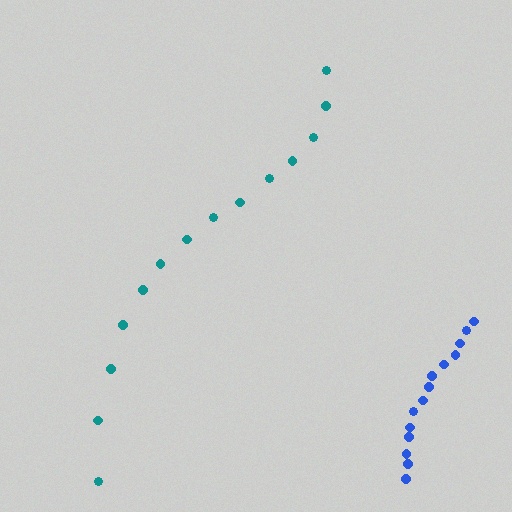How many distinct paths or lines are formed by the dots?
There are 2 distinct paths.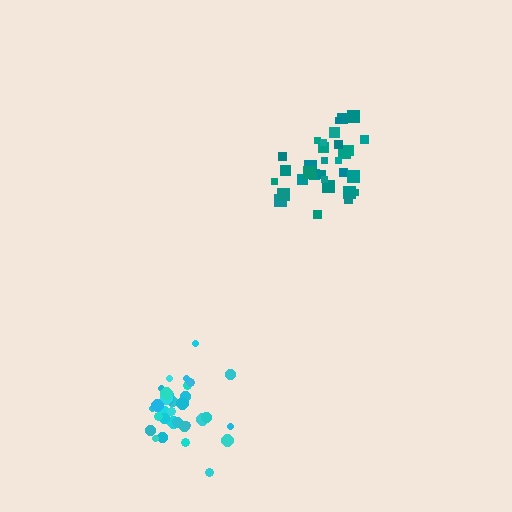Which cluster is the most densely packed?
Cyan.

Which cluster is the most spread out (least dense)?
Teal.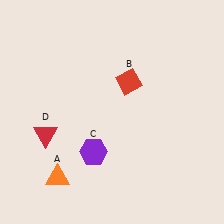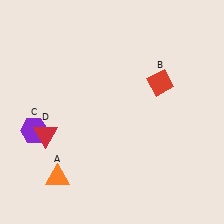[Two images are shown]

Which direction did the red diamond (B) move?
The red diamond (B) moved right.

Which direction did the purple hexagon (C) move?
The purple hexagon (C) moved left.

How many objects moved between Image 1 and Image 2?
2 objects moved between the two images.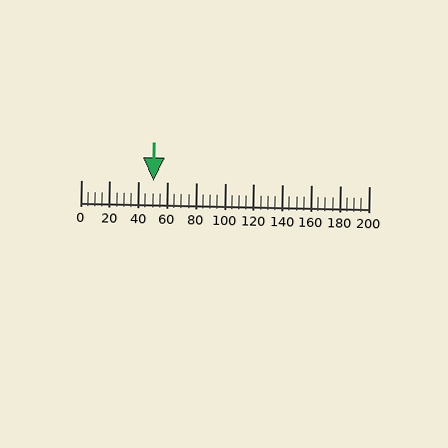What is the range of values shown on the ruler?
The ruler shows values from 0 to 200.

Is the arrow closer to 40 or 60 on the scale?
The arrow is closer to 60.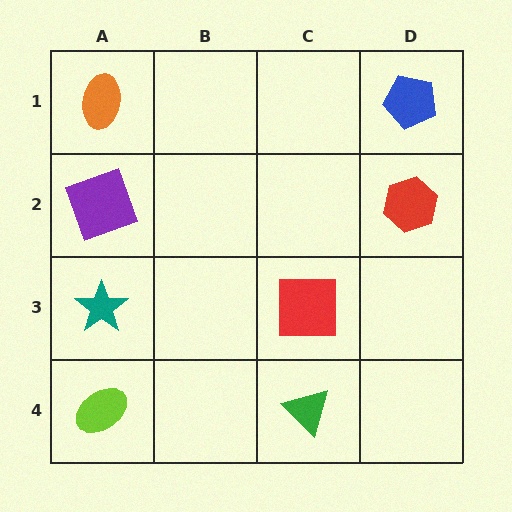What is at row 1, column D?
A blue pentagon.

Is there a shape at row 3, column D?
No, that cell is empty.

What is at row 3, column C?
A red square.